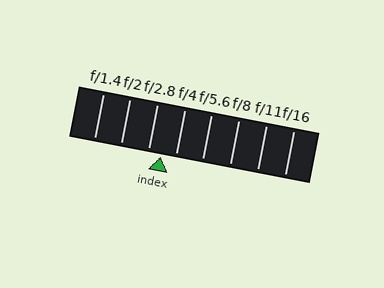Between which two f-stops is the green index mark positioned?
The index mark is between f/2.8 and f/4.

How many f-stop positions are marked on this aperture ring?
There are 8 f-stop positions marked.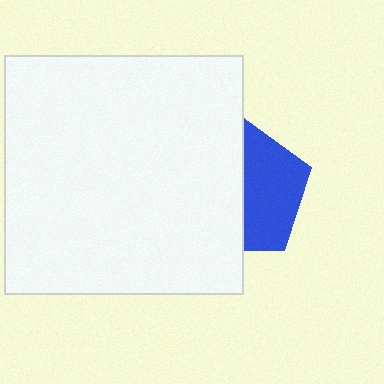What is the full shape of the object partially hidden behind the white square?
The partially hidden object is a blue pentagon.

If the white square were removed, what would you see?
You would see the complete blue pentagon.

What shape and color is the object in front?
The object in front is a white square.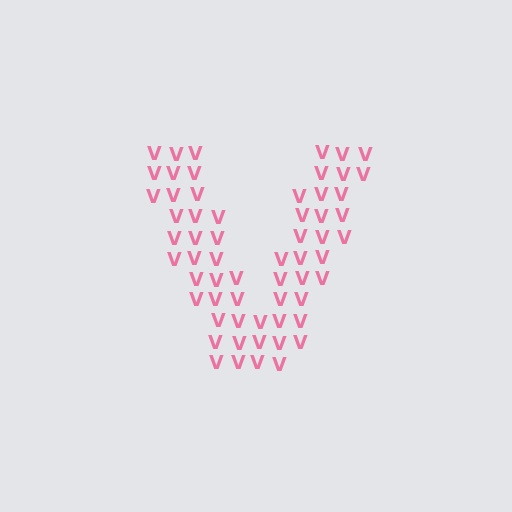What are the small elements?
The small elements are letter V's.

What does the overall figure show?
The overall figure shows the letter V.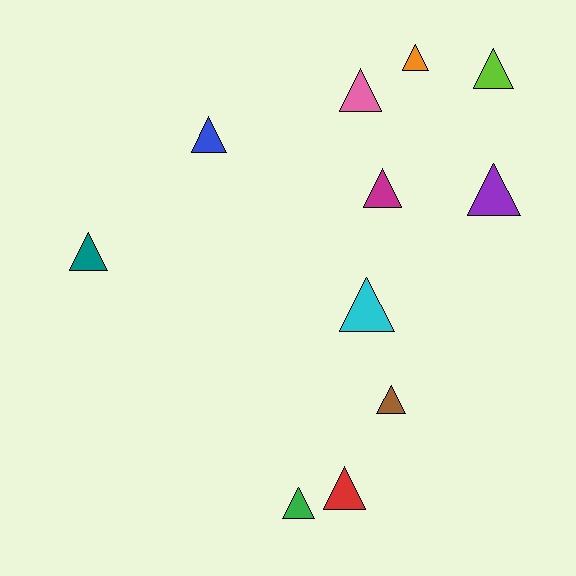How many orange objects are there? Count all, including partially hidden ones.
There is 1 orange object.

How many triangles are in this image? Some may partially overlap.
There are 11 triangles.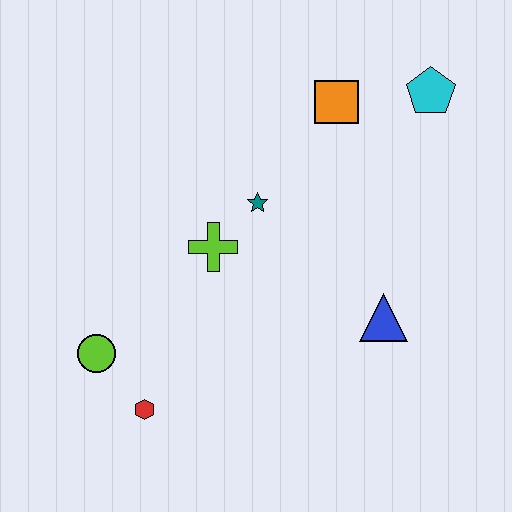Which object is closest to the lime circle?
The red hexagon is closest to the lime circle.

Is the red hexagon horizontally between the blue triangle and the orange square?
No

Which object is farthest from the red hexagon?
The cyan pentagon is farthest from the red hexagon.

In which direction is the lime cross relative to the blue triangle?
The lime cross is to the left of the blue triangle.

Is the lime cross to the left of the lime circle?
No